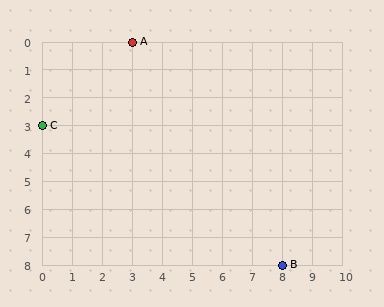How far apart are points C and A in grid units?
Points C and A are 3 columns and 3 rows apart (about 4.2 grid units diagonally).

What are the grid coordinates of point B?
Point B is at grid coordinates (8, 8).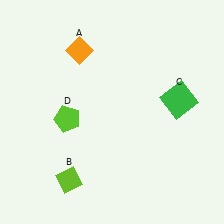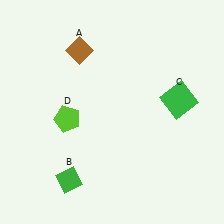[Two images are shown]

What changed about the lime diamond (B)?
In Image 1, B is lime. In Image 2, it changed to green.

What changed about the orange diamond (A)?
In Image 1, A is orange. In Image 2, it changed to brown.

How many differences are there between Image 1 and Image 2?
There are 2 differences between the two images.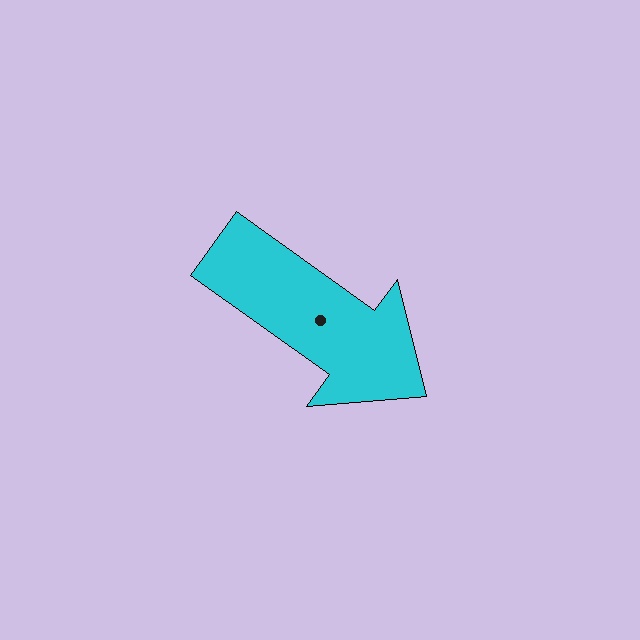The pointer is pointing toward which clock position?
Roughly 4 o'clock.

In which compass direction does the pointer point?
Southeast.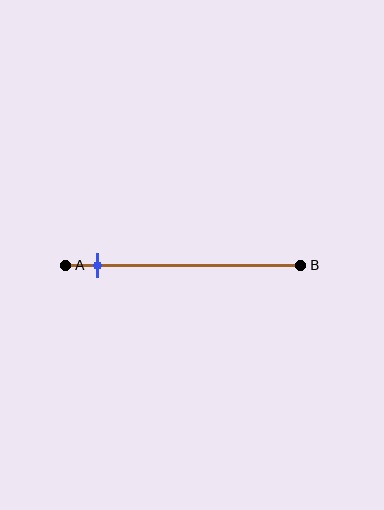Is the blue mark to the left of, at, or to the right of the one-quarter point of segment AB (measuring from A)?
The blue mark is to the left of the one-quarter point of segment AB.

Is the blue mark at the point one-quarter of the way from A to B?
No, the mark is at about 15% from A, not at the 25% one-quarter point.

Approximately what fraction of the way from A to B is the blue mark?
The blue mark is approximately 15% of the way from A to B.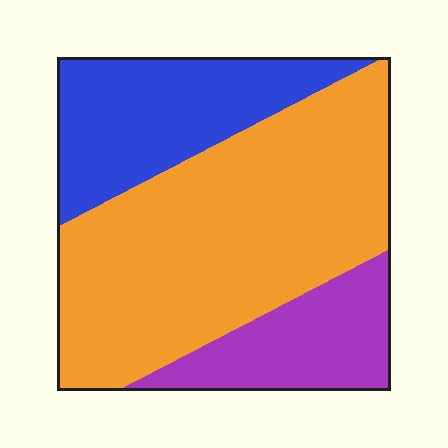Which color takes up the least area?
Purple, at roughly 20%.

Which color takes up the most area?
Orange, at roughly 60%.